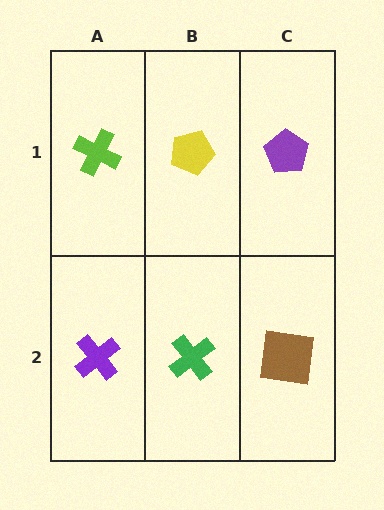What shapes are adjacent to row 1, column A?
A purple cross (row 2, column A), a yellow pentagon (row 1, column B).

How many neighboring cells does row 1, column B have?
3.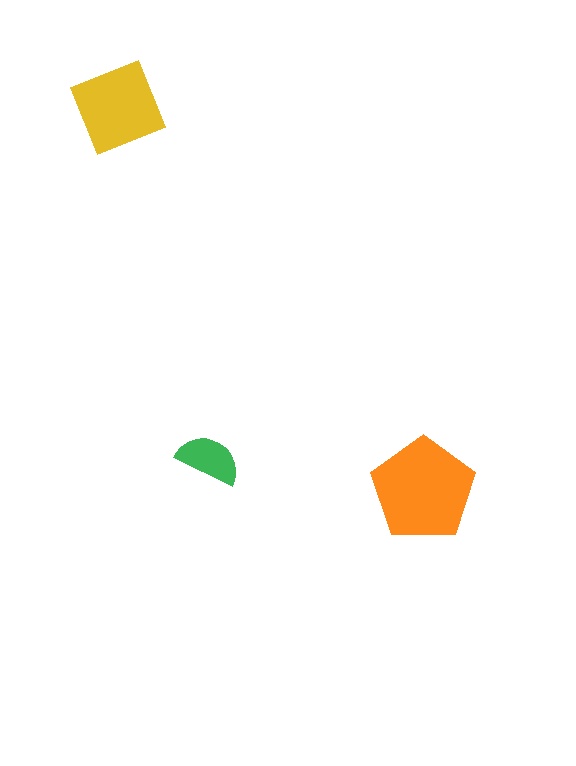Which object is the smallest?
The green semicircle.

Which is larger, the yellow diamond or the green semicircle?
The yellow diamond.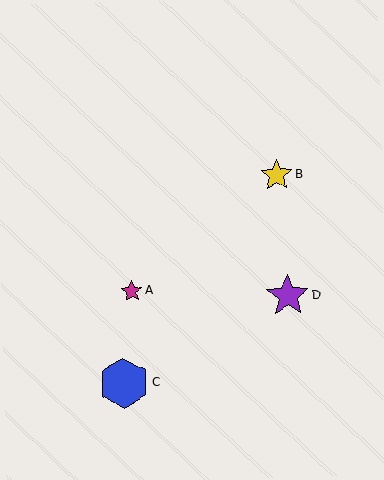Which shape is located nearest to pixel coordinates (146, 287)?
The magenta star (labeled A) at (132, 291) is nearest to that location.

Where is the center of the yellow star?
The center of the yellow star is at (277, 175).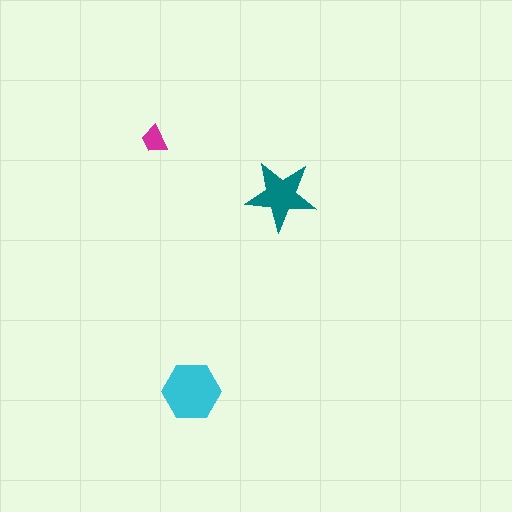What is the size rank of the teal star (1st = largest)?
2nd.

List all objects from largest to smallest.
The cyan hexagon, the teal star, the magenta trapezoid.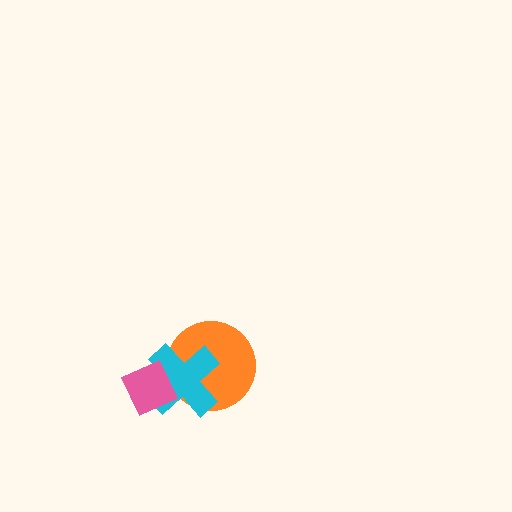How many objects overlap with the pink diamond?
2 objects overlap with the pink diamond.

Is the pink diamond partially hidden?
No, no other shape covers it.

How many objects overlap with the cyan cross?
2 objects overlap with the cyan cross.